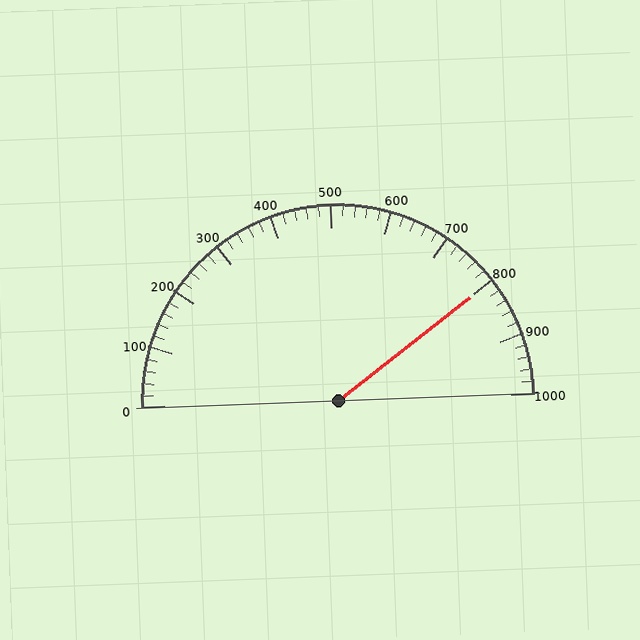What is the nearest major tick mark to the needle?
The nearest major tick mark is 800.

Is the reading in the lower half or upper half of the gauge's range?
The reading is in the upper half of the range (0 to 1000).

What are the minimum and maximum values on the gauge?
The gauge ranges from 0 to 1000.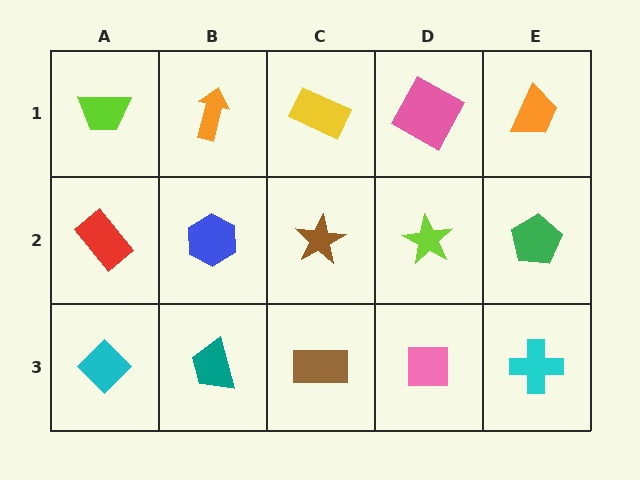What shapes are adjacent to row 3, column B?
A blue hexagon (row 2, column B), a cyan diamond (row 3, column A), a brown rectangle (row 3, column C).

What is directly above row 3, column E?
A green pentagon.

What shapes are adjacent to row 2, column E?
An orange trapezoid (row 1, column E), a cyan cross (row 3, column E), a lime star (row 2, column D).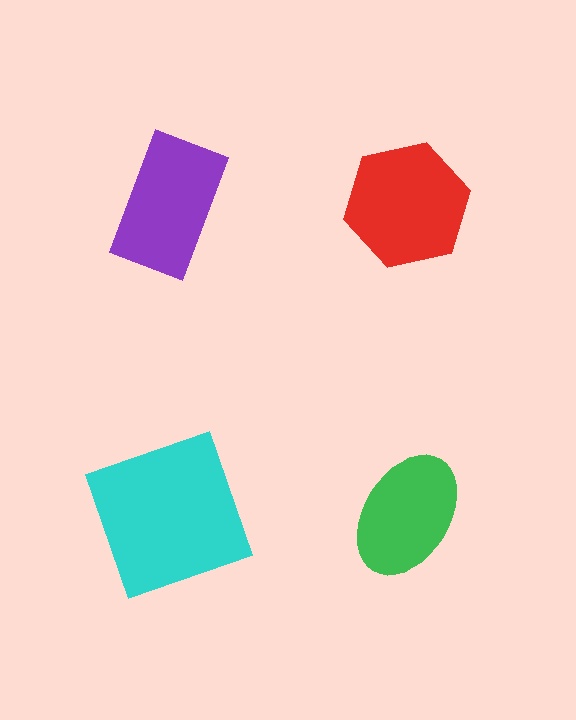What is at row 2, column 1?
A cyan square.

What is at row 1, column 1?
A purple rectangle.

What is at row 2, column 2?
A green ellipse.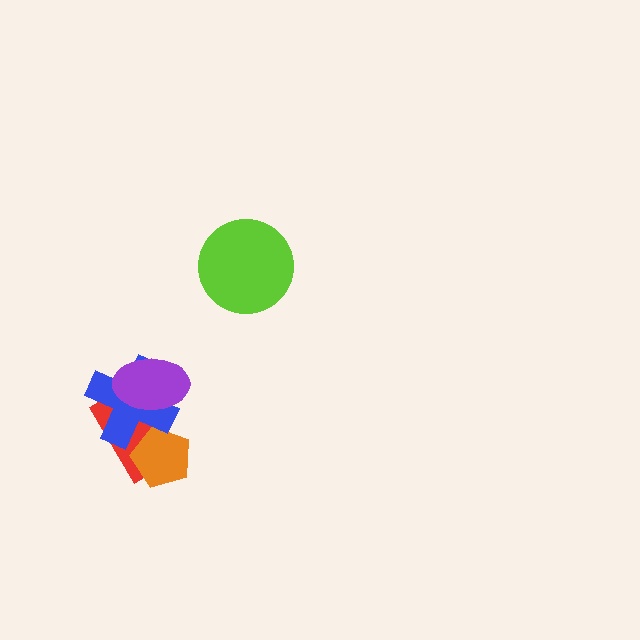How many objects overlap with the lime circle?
0 objects overlap with the lime circle.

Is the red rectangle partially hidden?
Yes, it is partially covered by another shape.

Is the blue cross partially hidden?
Yes, it is partially covered by another shape.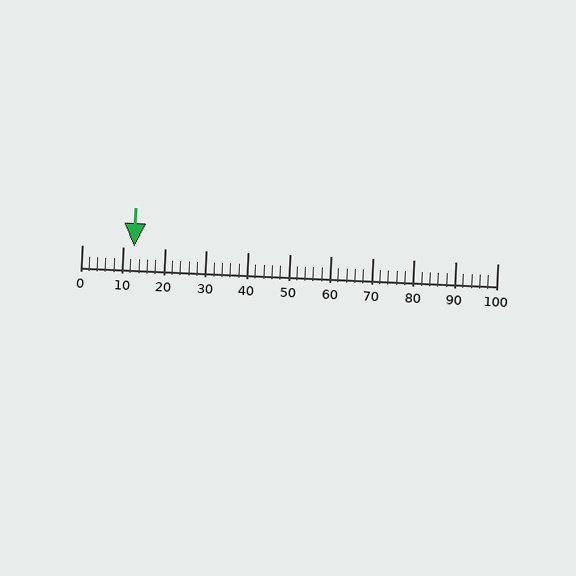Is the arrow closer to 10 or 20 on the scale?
The arrow is closer to 10.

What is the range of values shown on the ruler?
The ruler shows values from 0 to 100.